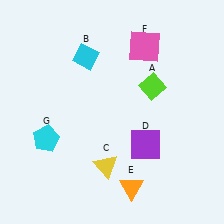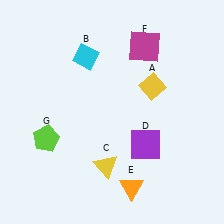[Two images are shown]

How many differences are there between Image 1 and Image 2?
There are 3 differences between the two images.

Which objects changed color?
A changed from lime to yellow. F changed from pink to magenta. G changed from cyan to lime.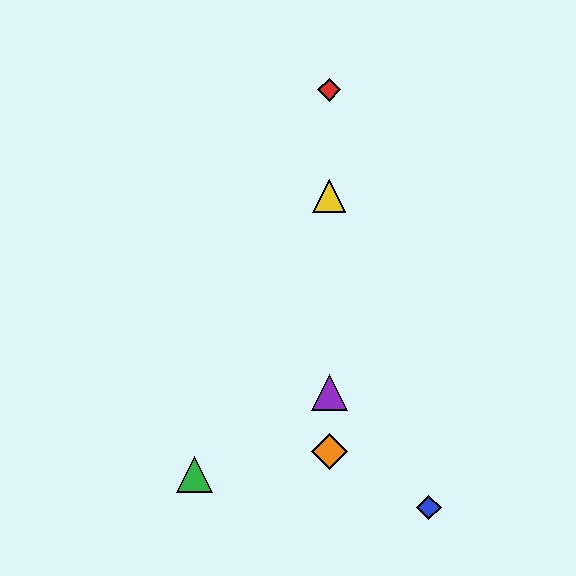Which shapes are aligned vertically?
The red diamond, the yellow triangle, the purple triangle, the orange diamond are aligned vertically.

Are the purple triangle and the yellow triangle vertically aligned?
Yes, both are at x≈329.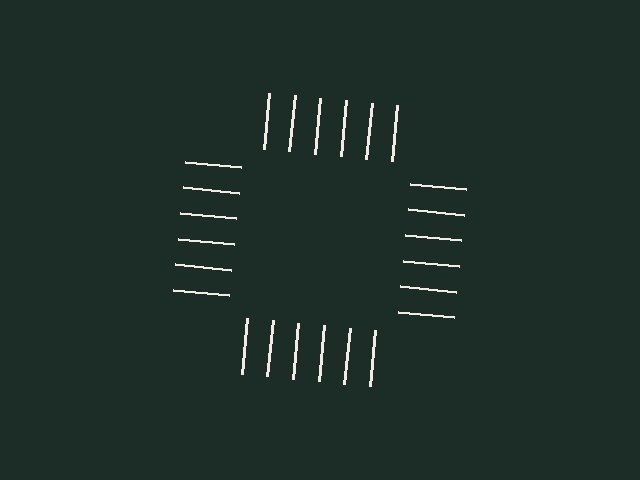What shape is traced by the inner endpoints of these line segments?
An illusory square — the line segments terminate on its edges but no continuous stroke is drawn.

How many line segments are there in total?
24 — 6 along each of the 4 edges.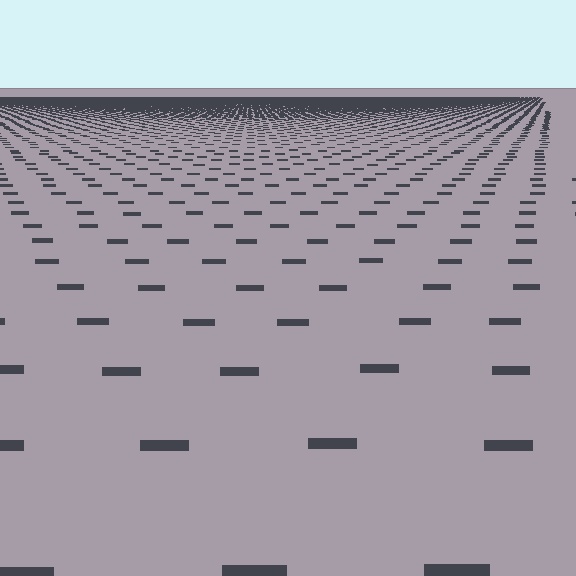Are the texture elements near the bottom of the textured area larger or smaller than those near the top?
Larger. Near the bottom, elements are closer to the viewer and appear at a bigger on-screen size.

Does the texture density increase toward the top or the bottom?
Density increases toward the top.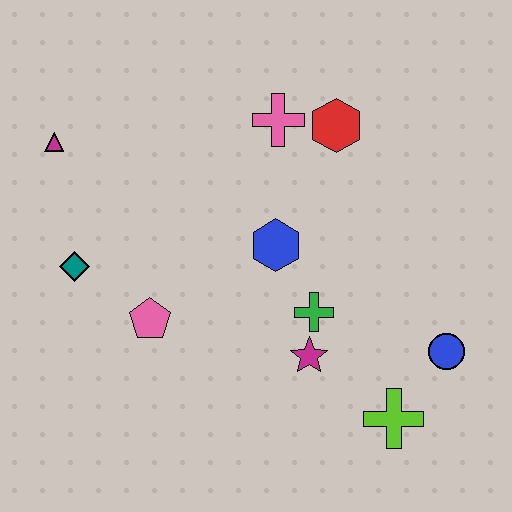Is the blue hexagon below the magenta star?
No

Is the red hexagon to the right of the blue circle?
No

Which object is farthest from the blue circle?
The magenta triangle is farthest from the blue circle.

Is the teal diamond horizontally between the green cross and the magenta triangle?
Yes